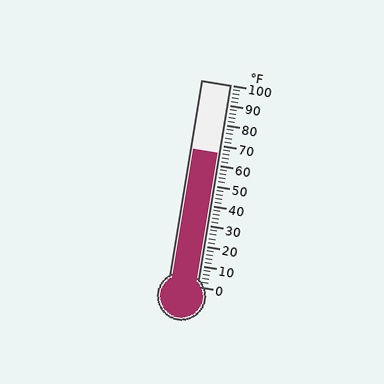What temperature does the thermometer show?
The thermometer shows approximately 66°F.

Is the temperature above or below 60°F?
The temperature is above 60°F.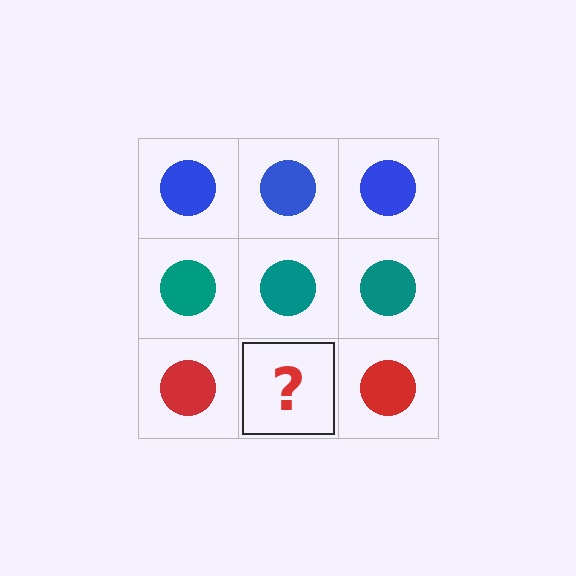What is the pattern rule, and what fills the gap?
The rule is that each row has a consistent color. The gap should be filled with a red circle.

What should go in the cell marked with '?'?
The missing cell should contain a red circle.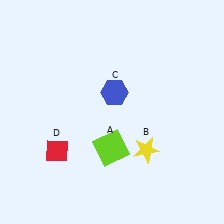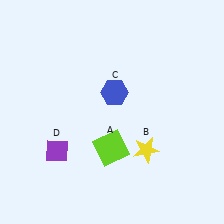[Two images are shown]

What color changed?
The diamond (D) changed from red in Image 1 to purple in Image 2.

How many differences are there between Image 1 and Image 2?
There is 1 difference between the two images.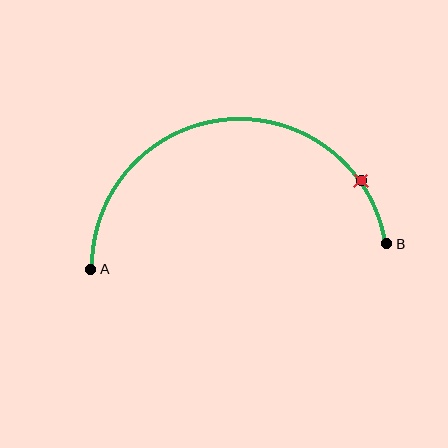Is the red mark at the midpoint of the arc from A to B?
No. The red mark lies on the arc but is closer to endpoint B. The arc midpoint would be at the point on the curve equidistant along the arc from both A and B.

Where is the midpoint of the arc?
The arc midpoint is the point on the curve farthest from the straight line joining A and B. It sits above that line.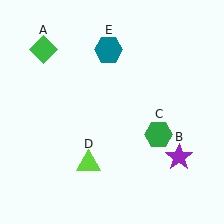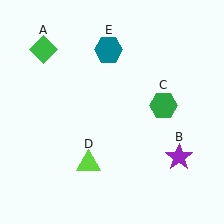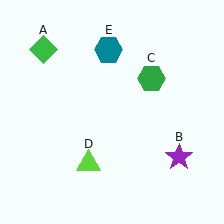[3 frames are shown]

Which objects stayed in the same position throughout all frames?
Green diamond (object A) and purple star (object B) and lime triangle (object D) and teal hexagon (object E) remained stationary.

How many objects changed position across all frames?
1 object changed position: green hexagon (object C).